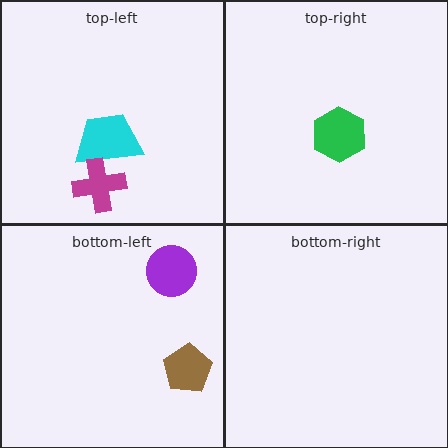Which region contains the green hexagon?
The top-right region.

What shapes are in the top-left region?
The cyan trapezoid, the magenta cross.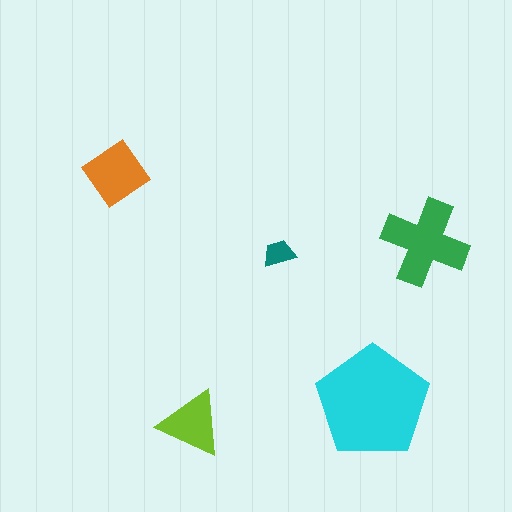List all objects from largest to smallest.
The cyan pentagon, the green cross, the orange diamond, the lime triangle, the teal trapezoid.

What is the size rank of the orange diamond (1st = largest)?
3rd.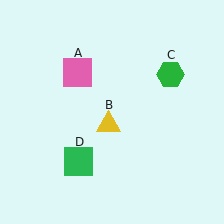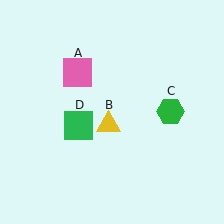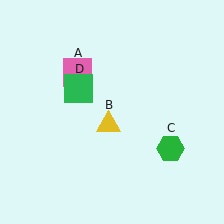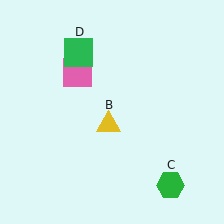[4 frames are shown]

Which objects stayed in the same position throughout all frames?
Pink square (object A) and yellow triangle (object B) remained stationary.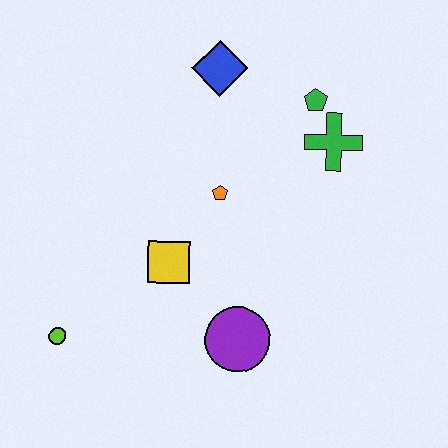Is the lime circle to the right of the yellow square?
No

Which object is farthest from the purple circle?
The blue diamond is farthest from the purple circle.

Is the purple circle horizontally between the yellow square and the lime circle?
No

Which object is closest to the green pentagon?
The green cross is closest to the green pentagon.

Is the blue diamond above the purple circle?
Yes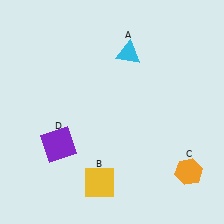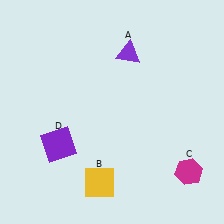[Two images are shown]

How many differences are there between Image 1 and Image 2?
There are 2 differences between the two images.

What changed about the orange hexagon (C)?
In Image 1, C is orange. In Image 2, it changed to magenta.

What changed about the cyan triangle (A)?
In Image 1, A is cyan. In Image 2, it changed to purple.